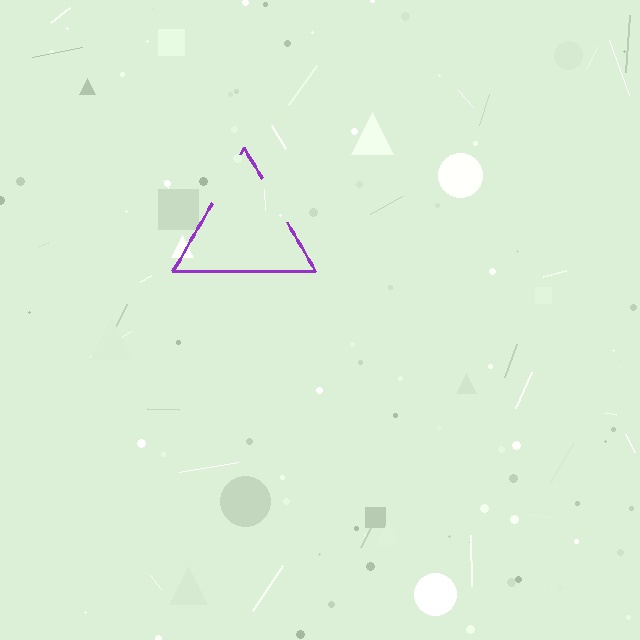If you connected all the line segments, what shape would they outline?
They would outline a triangle.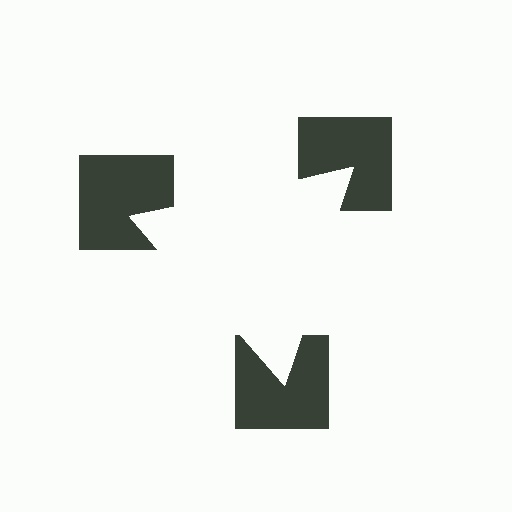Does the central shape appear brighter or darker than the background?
It typically appears slightly brighter than the background, even though no actual brightness change is drawn.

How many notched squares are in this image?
There are 3 — one at each vertex of the illusory triangle.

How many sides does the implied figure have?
3 sides.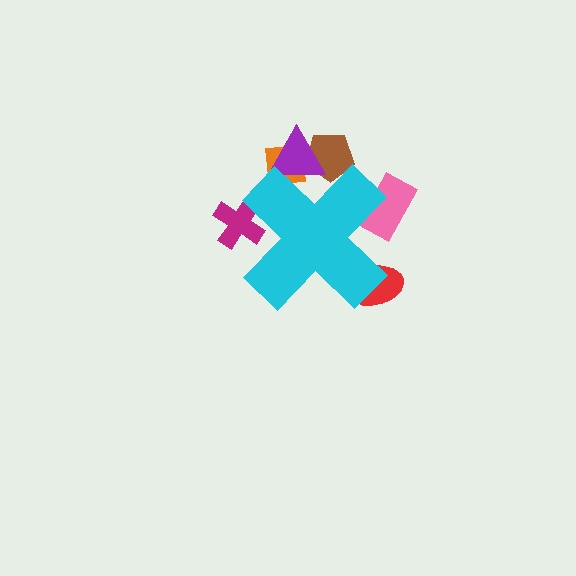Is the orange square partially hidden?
Yes, the orange square is partially hidden behind the cyan cross.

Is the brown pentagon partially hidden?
Yes, the brown pentagon is partially hidden behind the cyan cross.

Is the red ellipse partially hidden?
Yes, the red ellipse is partially hidden behind the cyan cross.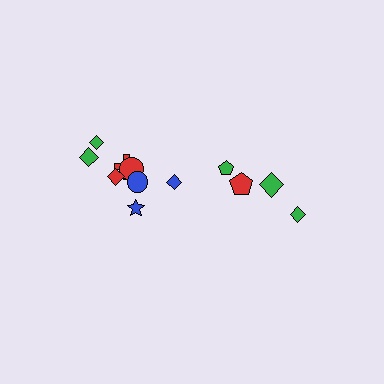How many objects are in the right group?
There are 4 objects.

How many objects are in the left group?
There are 8 objects.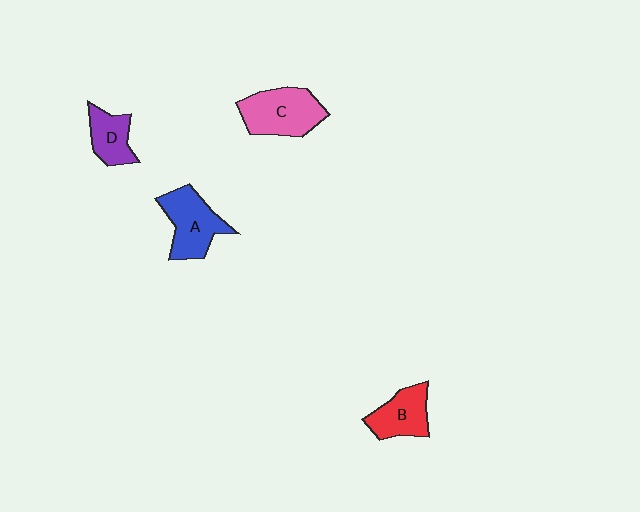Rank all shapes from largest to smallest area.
From largest to smallest: C (pink), A (blue), B (red), D (purple).